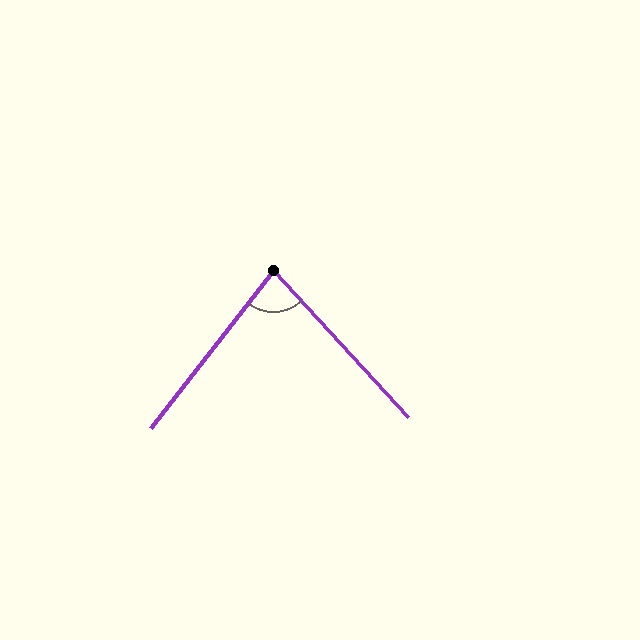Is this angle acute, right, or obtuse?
It is acute.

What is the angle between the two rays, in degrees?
Approximately 81 degrees.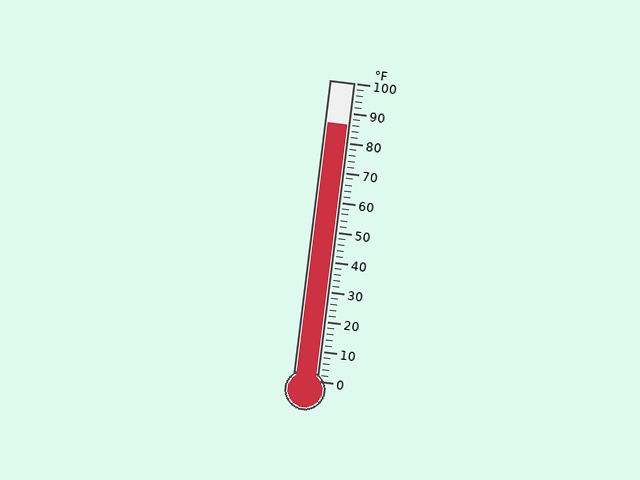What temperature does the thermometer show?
The thermometer shows approximately 86°F.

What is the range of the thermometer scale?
The thermometer scale ranges from 0°F to 100°F.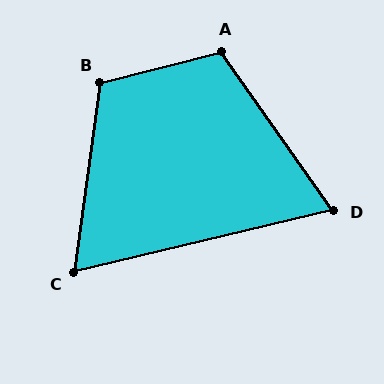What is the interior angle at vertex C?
Approximately 69 degrees (acute).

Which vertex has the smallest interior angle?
D, at approximately 68 degrees.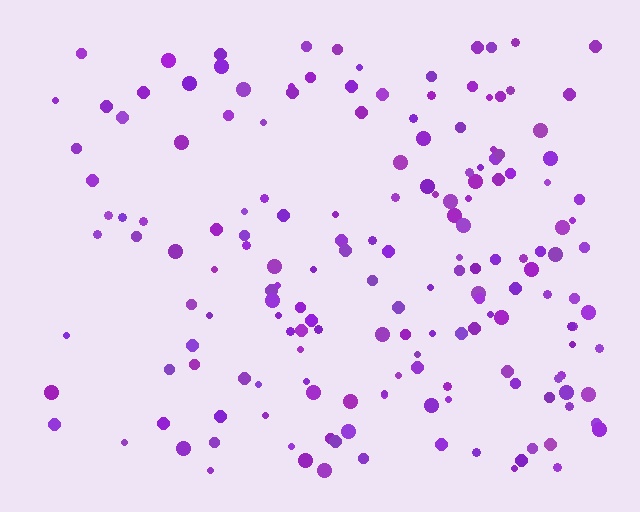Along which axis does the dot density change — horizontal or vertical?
Horizontal.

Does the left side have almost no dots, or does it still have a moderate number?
Still a moderate number, just noticeably fewer than the right.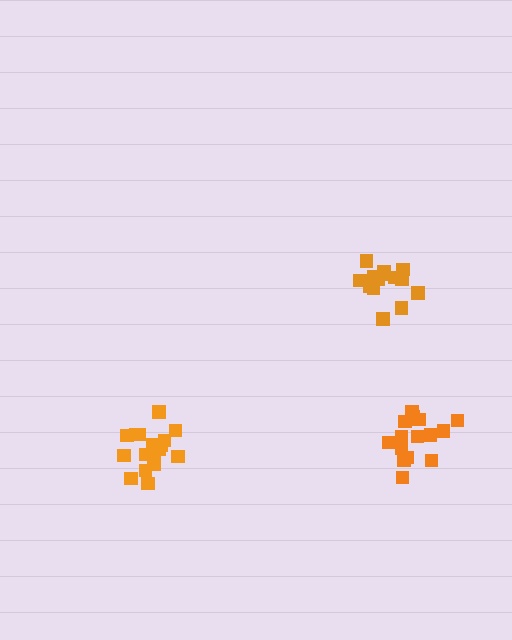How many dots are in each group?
Group 1: 15 dots, Group 2: 17 dots, Group 3: 15 dots (47 total).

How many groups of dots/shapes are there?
There are 3 groups.